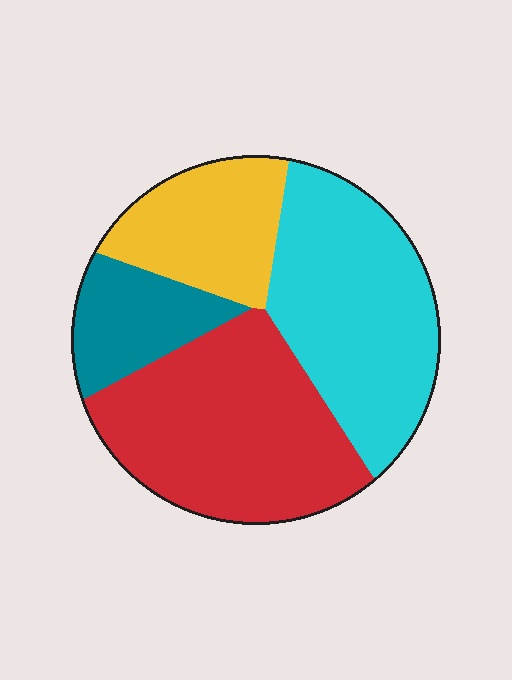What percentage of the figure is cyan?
Cyan takes up about one third (1/3) of the figure.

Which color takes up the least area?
Teal, at roughly 15%.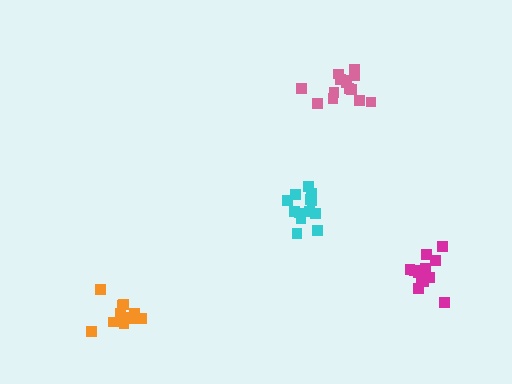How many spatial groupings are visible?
There are 4 spatial groupings.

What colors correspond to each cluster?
The clusters are colored: magenta, pink, orange, cyan.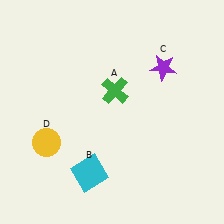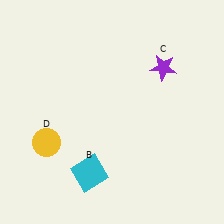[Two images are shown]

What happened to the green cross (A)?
The green cross (A) was removed in Image 2. It was in the top-right area of Image 1.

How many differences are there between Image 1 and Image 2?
There is 1 difference between the two images.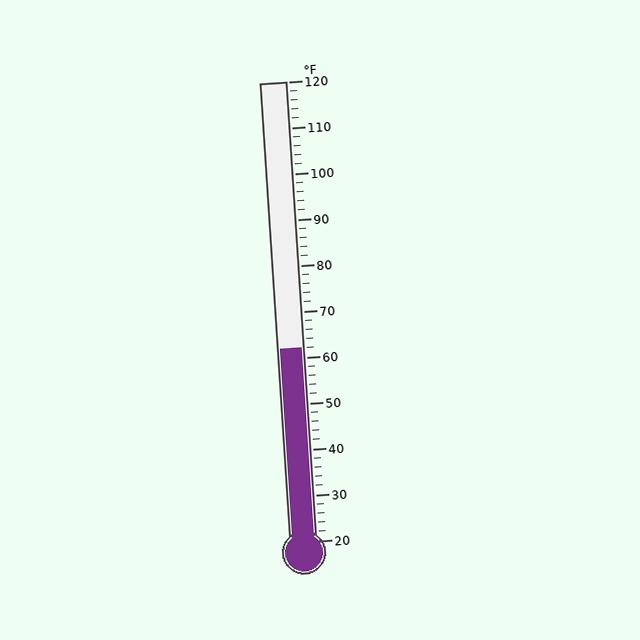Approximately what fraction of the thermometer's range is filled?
The thermometer is filled to approximately 40% of its range.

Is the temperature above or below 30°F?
The temperature is above 30°F.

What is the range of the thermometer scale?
The thermometer scale ranges from 20°F to 120°F.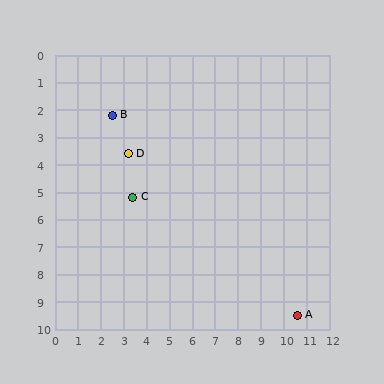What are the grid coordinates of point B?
Point B is at approximately (2.5, 2.2).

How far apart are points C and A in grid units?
Points C and A are about 8.4 grid units apart.